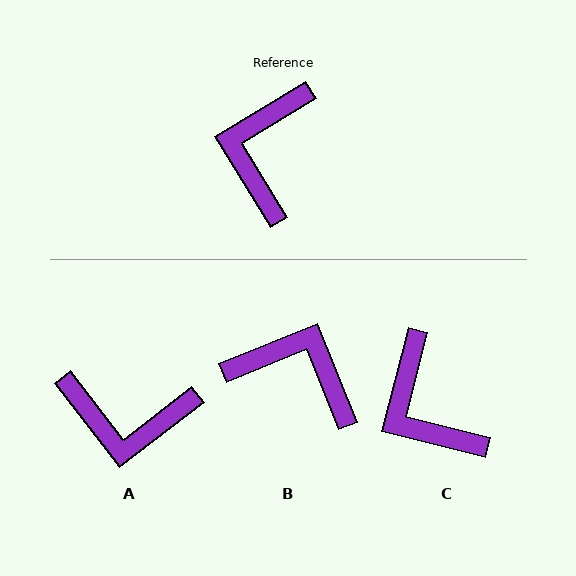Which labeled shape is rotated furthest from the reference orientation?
B, about 99 degrees away.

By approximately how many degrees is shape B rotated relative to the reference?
Approximately 99 degrees clockwise.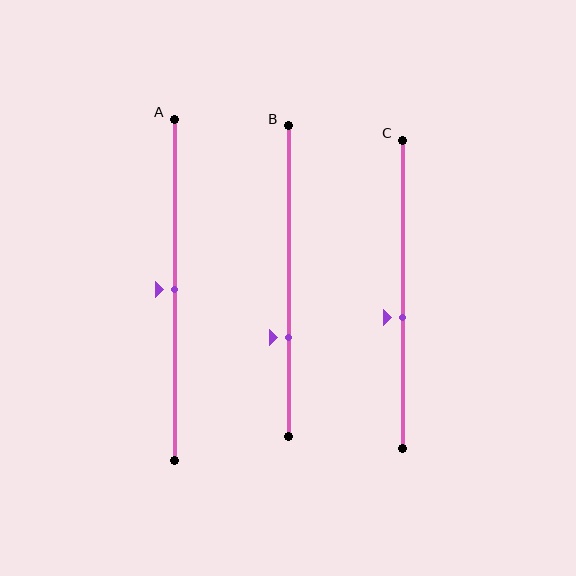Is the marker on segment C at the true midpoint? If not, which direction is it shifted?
No, the marker on segment C is shifted downward by about 7% of the segment length.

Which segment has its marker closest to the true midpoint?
Segment A has its marker closest to the true midpoint.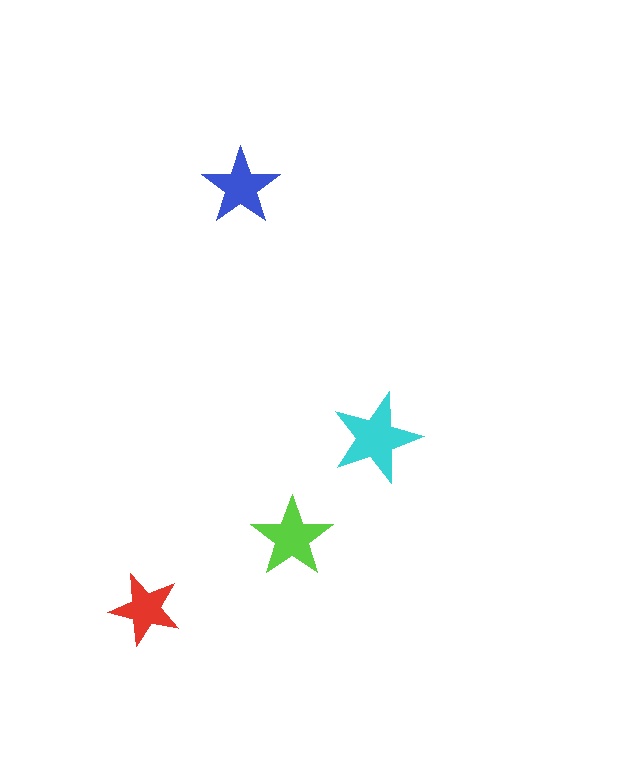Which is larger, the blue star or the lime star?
The lime one.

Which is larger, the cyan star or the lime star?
The cyan one.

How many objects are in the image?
There are 4 objects in the image.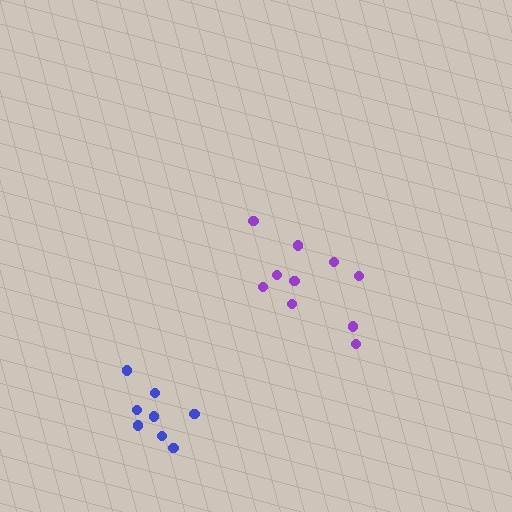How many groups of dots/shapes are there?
There are 2 groups.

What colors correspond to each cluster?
The clusters are colored: purple, blue.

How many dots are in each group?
Group 1: 10 dots, Group 2: 8 dots (18 total).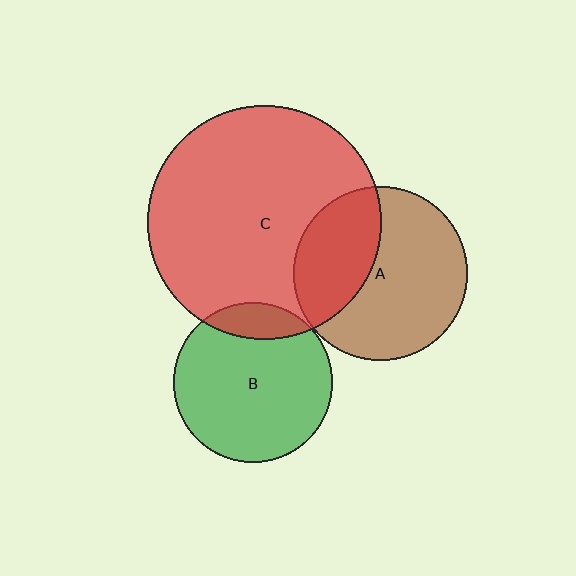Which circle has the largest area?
Circle C (red).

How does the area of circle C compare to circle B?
Approximately 2.2 times.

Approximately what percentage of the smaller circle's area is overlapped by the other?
Approximately 35%.